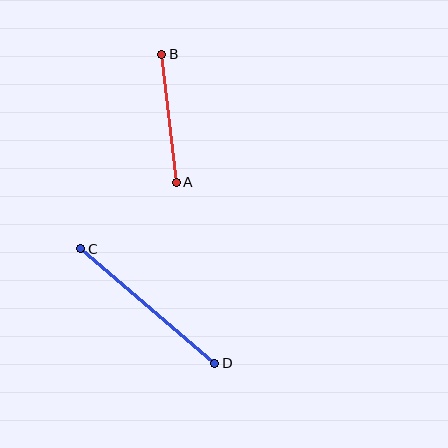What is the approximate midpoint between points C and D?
The midpoint is at approximately (148, 306) pixels.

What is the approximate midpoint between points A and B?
The midpoint is at approximately (169, 118) pixels.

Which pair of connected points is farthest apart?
Points C and D are farthest apart.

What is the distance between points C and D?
The distance is approximately 177 pixels.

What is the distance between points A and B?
The distance is approximately 129 pixels.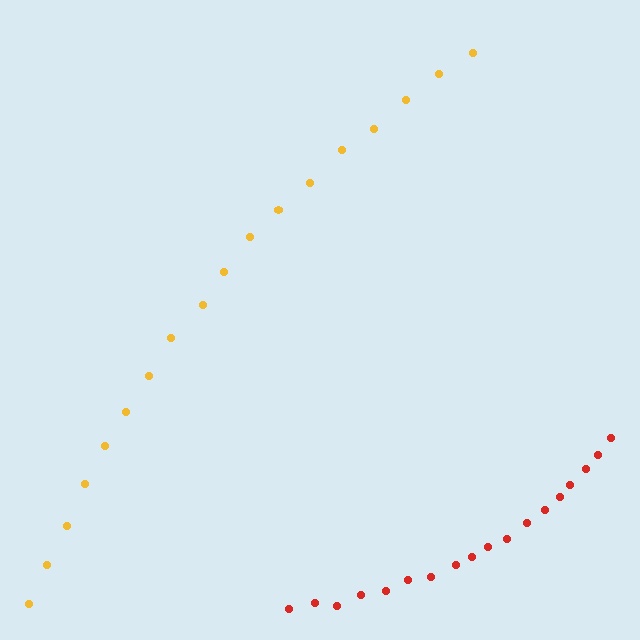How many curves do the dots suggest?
There are 2 distinct paths.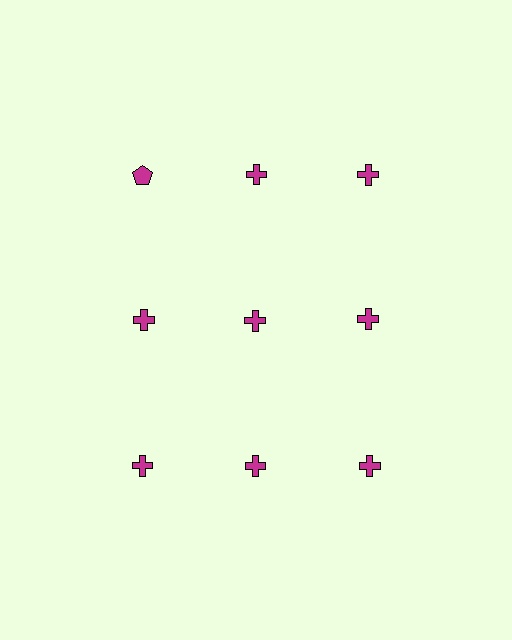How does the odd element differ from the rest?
It has a different shape: pentagon instead of cross.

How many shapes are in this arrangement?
There are 9 shapes arranged in a grid pattern.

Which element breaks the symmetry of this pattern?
The magenta pentagon in the top row, leftmost column breaks the symmetry. All other shapes are magenta crosses.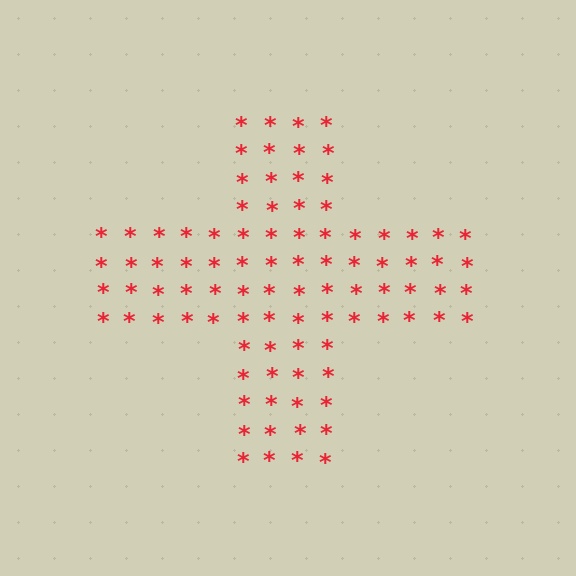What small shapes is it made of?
It is made of small asterisks.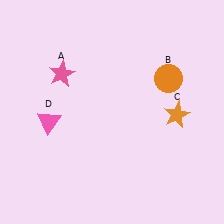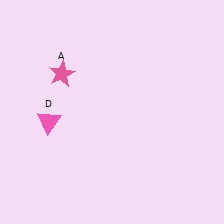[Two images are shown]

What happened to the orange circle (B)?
The orange circle (B) was removed in Image 2. It was in the top-right area of Image 1.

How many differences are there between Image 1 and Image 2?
There are 2 differences between the two images.